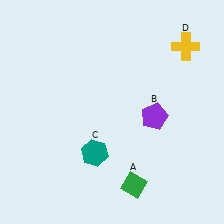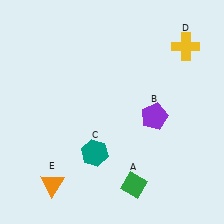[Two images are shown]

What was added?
An orange triangle (E) was added in Image 2.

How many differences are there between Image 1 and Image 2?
There is 1 difference between the two images.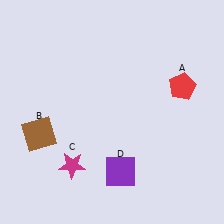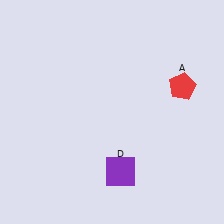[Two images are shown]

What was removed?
The magenta star (C), the brown square (B) were removed in Image 2.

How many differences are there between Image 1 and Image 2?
There are 2 differences between the two images.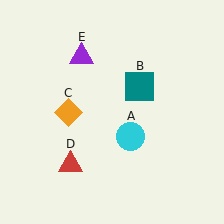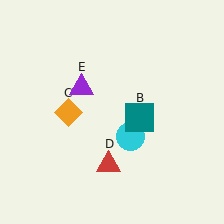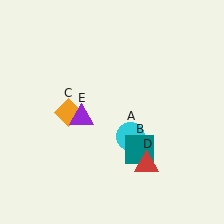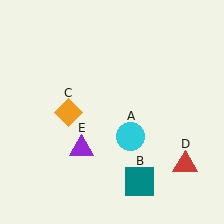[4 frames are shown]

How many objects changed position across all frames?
3 objects changed position: teal square (object B), red triangle (object D), purple triangle (object E).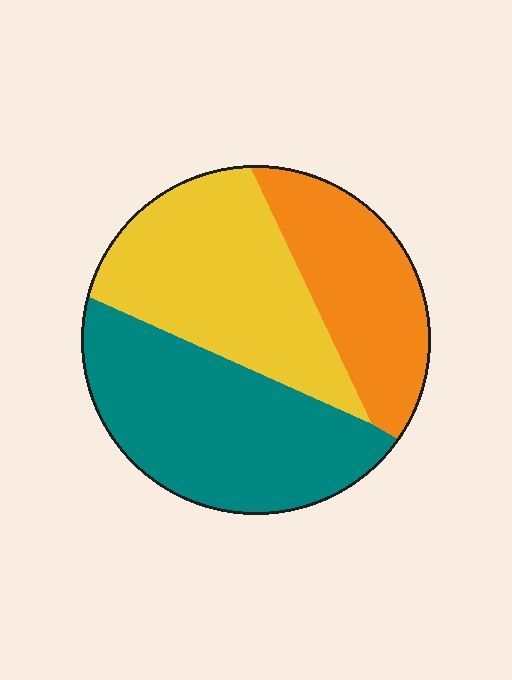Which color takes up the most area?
Teal, at roughly 40%.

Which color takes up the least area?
Orange, at roughly 25%.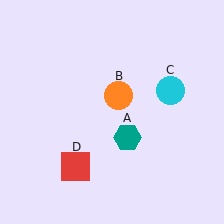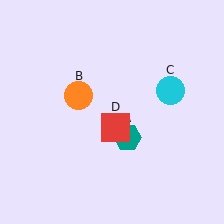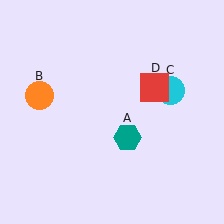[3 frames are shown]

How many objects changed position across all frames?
2 objects changed position: orange circle (object B), red square (object D).